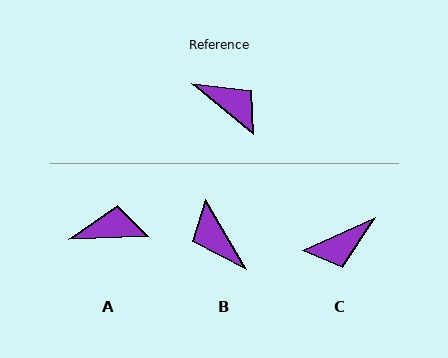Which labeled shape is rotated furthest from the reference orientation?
B, about 160 degrees away.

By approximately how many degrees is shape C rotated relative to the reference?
Approximately 116 degrees clockwise.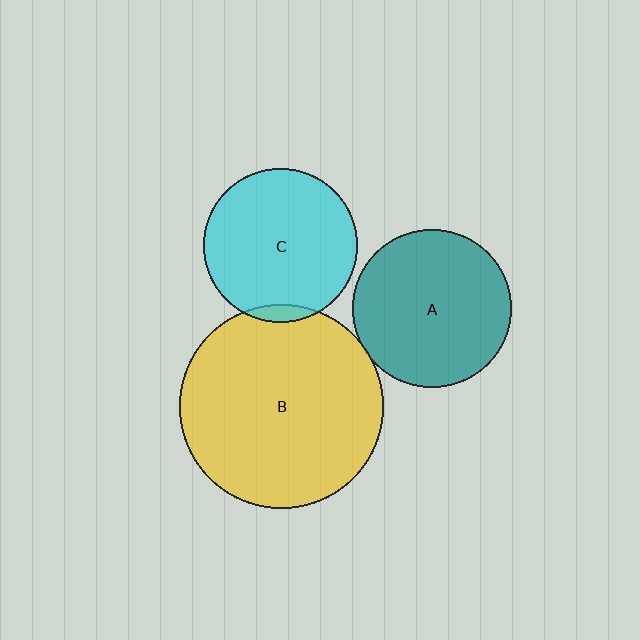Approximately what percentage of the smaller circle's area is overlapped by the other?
Approximately 5%.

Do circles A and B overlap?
Yes.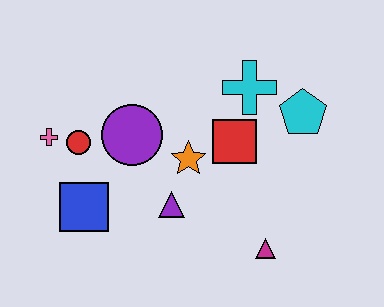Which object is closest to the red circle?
The pink cross is closest to the red circle.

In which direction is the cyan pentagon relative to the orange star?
The cyan pentagon is to the right of the orange star.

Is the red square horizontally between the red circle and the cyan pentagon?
Yes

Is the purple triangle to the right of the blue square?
Yes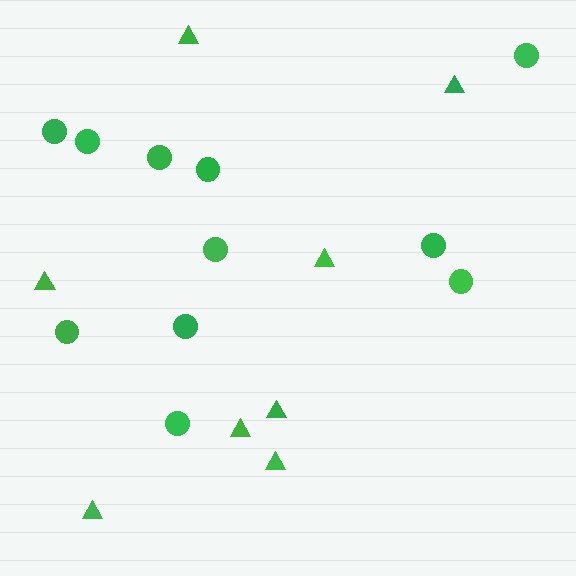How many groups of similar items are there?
There are 2 groups: one group of circles (11) and one group of triangles (8).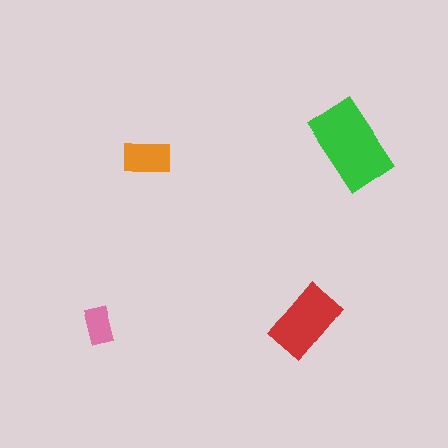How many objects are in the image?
There are 4 objects in the image.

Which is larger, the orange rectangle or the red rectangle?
The red one.